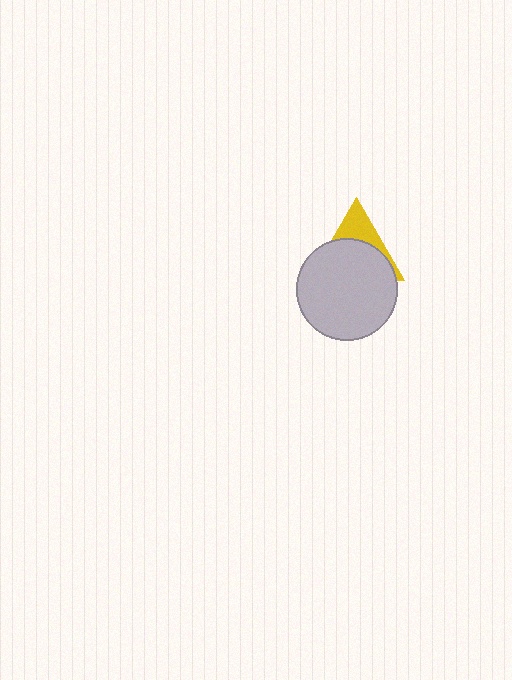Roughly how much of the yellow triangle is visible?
A small part of it is visible (roughly 32%).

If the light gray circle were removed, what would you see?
You would see the complete yellow triangle.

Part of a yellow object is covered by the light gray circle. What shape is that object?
It is a triangle.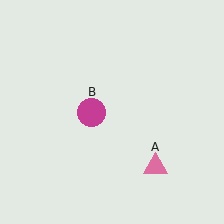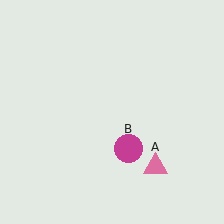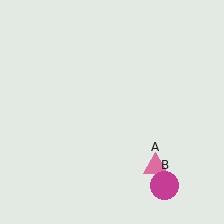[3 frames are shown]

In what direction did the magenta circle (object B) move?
The magenta circle (object B) moved down and to the right.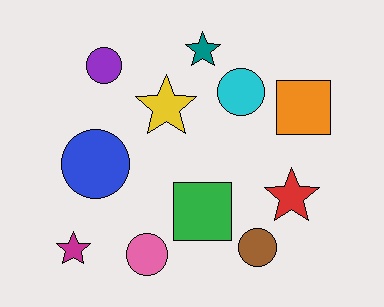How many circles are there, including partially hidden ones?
There are 5 circles.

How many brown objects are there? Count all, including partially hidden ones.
There is 1 brown object.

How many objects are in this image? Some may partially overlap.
There are 11 objects.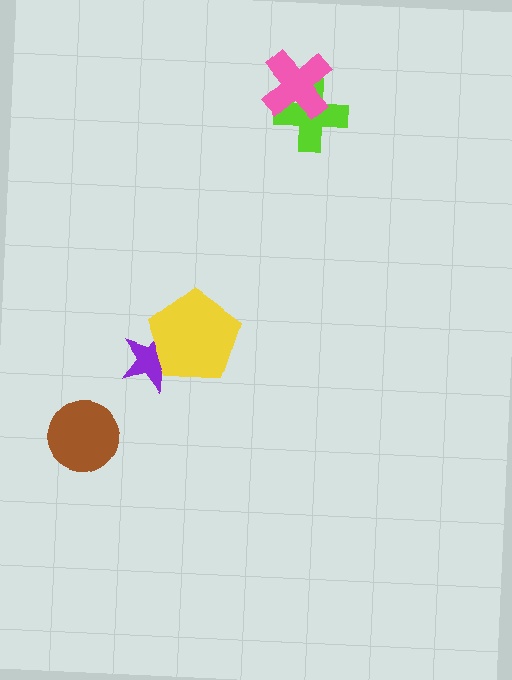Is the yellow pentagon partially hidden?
No, no other shape covers it.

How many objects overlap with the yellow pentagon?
1 object overlaps with the yellow pentagon.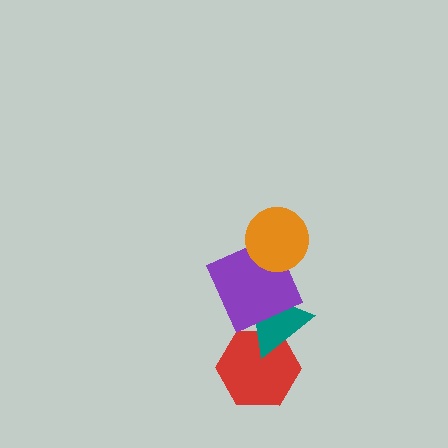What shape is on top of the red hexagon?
The teal triangle is on top of the red hexagon.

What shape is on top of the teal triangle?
The purple square is on top of the teal triangle.